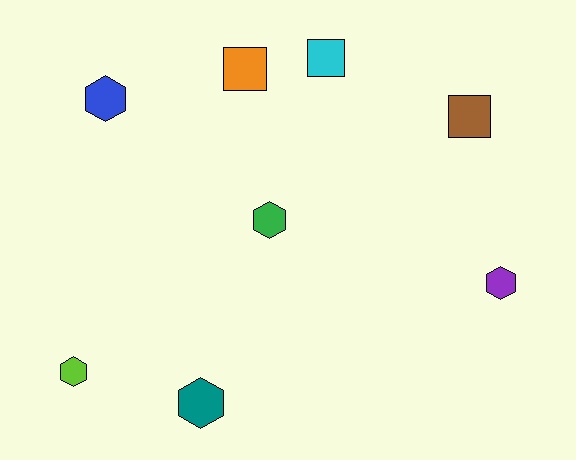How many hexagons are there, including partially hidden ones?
There are 5 hexagons.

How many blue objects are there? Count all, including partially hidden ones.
There is 1 blue object.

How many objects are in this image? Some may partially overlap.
There are 8 objects.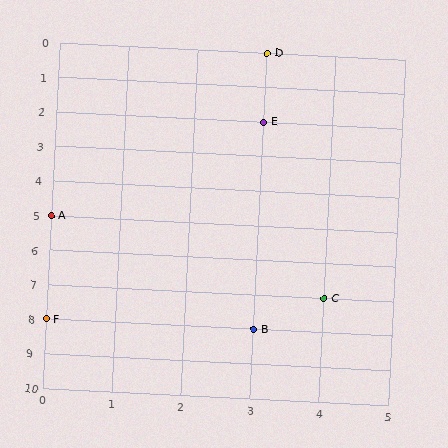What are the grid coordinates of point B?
Point B is at grid coordinates (3, 8).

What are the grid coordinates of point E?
Point E is at grid coordinates (3, 2).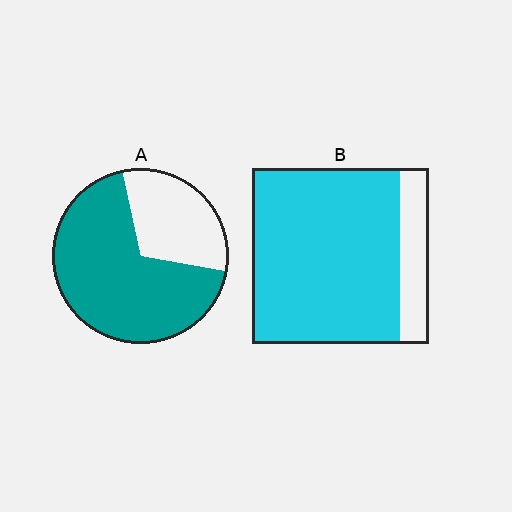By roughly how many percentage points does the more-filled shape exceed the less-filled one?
By roughly 15 percentage points (B over A).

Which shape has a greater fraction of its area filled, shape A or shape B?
Shape B.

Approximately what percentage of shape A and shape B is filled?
A is approximately 70% and B is approximately 85%.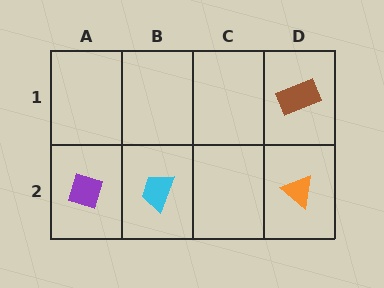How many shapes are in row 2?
3 shapes.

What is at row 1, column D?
A brown rectangle.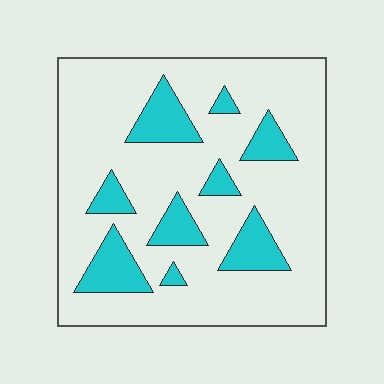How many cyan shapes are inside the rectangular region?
9.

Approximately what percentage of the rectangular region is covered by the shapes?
Approximately 20%.